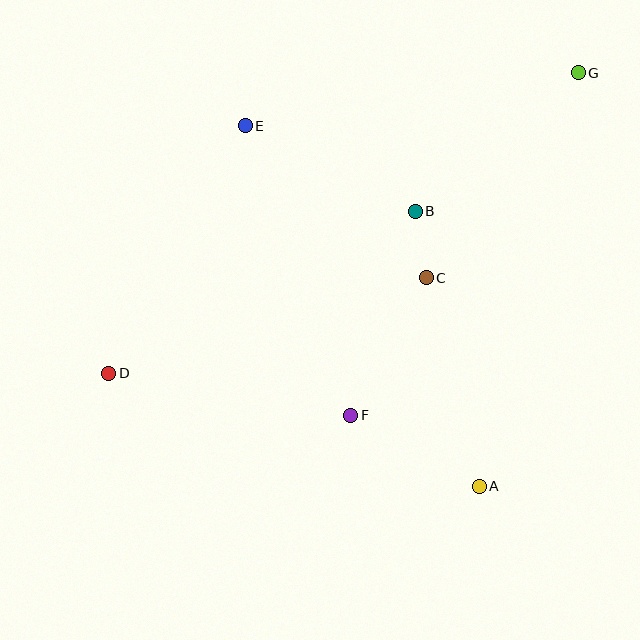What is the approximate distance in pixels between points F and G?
The distance between F and G is approximately 411 pixels.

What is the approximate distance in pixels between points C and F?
The distance between C and F is approximately 156 pixels.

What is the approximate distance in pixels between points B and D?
The distance between B and D is approximately 346 pixels.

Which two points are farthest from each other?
Points D and G are farthest from each other.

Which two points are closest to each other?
Points B and C are closest to each other.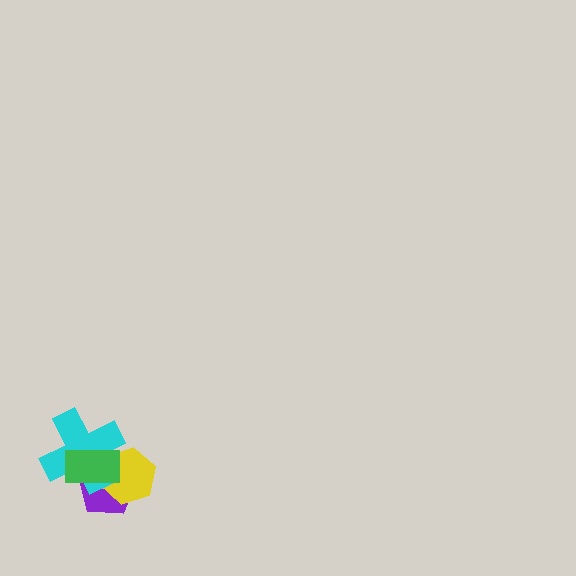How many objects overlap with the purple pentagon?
3 objects overlap with the purple pentagon.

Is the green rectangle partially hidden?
No, no other shape covers it.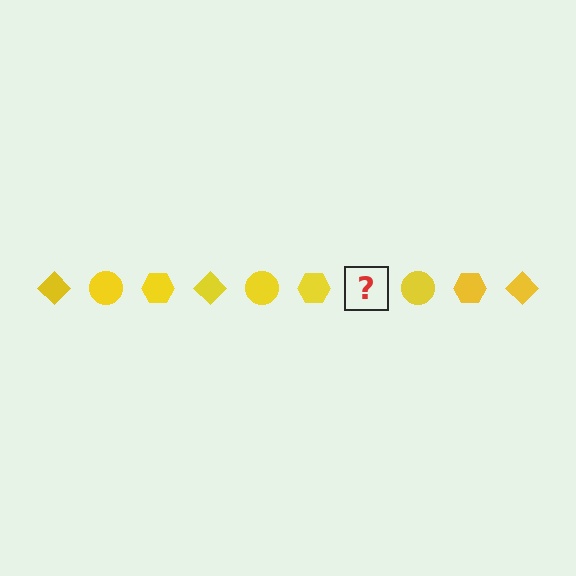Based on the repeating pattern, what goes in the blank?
The blank should be a yellow diamond.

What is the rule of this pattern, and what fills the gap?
The rule is that the pattern cycles through diamond, circle, hexagon shapes in yellow. The gap should be filled with a yellow diamond.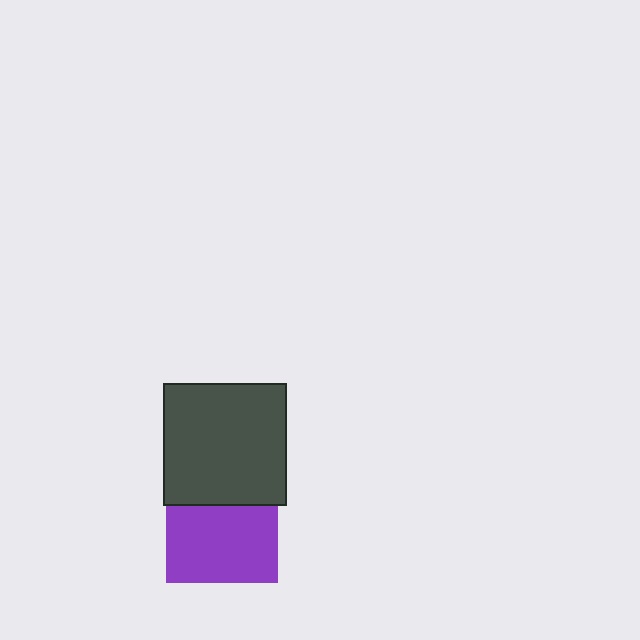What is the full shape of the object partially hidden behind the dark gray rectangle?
The partially hidden object is a purple square.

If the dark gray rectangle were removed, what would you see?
You would see the complete purple square.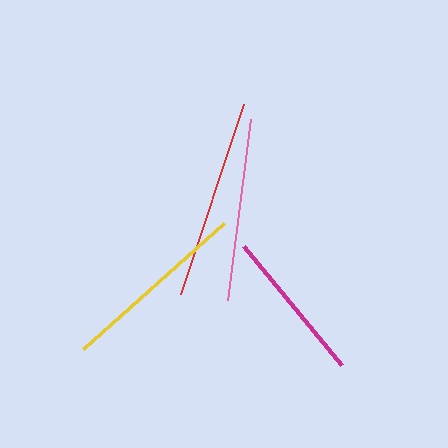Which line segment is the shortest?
The magenta line is the shortest at approximately 154 pixels.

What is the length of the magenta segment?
The magenta segment is approximately 154 pixels long.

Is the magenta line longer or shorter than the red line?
The red line is longer than the magenta line.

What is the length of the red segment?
The red segment is approximately 200 pixels long.